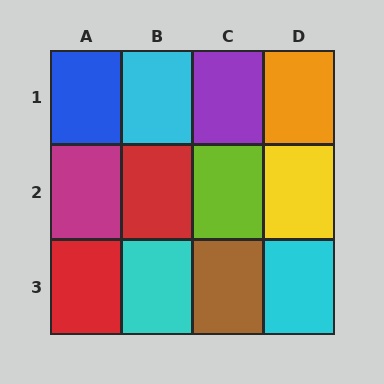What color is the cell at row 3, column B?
Cyan.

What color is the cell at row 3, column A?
Red.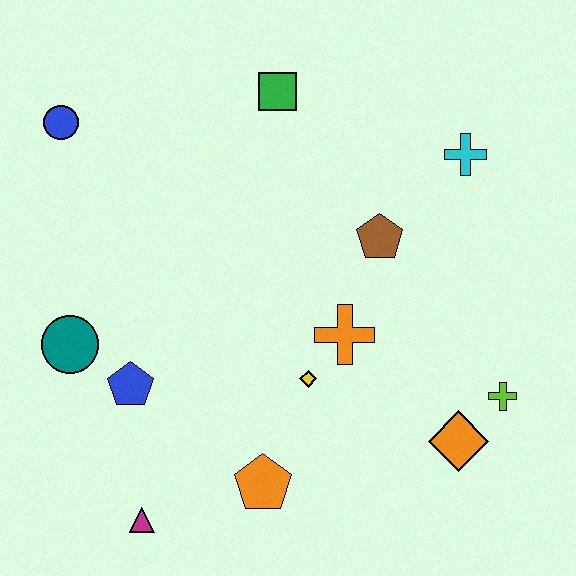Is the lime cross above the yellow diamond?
No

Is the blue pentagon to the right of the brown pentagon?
No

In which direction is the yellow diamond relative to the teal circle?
The yellow diamond is to the right of the teal circle.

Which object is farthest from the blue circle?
The lime cross is farthest from the blue circle.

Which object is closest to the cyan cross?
The brown pentagon is closest to the cyan cross.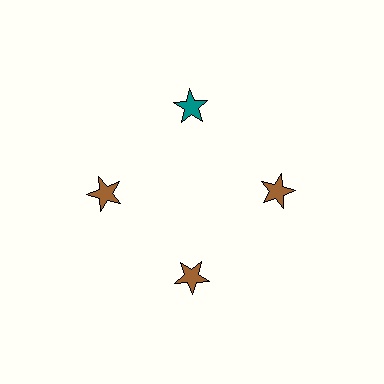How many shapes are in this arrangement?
There are 4 shapes arranged in a ring pattern.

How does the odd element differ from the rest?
It has a different color: teal instead of brown.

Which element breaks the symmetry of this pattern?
The teal star at roughly the 12 o'clock position breaks the symmetry. All other shapes are brown stars.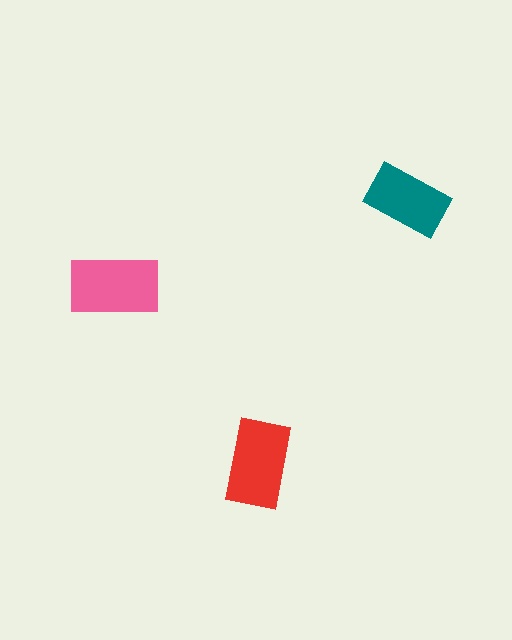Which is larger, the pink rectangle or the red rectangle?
The pink one.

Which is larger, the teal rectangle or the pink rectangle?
The pink one.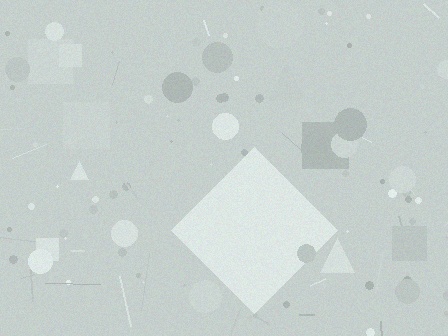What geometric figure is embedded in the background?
A diamond is embedded in the background.